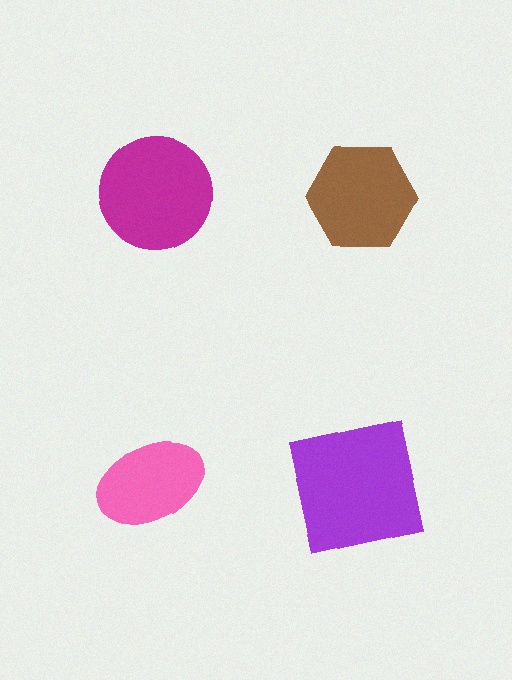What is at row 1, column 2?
A brown hexagon.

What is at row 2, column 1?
A pink ellipse.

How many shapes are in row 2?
2 shapes.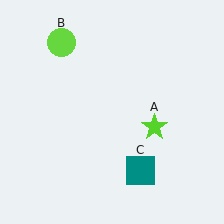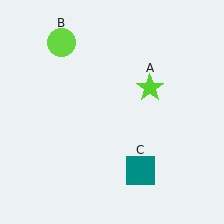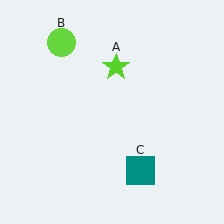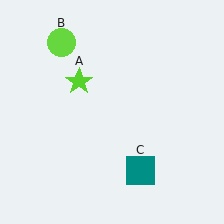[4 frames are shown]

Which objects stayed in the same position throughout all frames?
Lime circle (object B) and teal square (object C) remained stationary.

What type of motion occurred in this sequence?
The lime star (object A) rotated counterclockwise around the center of the scene.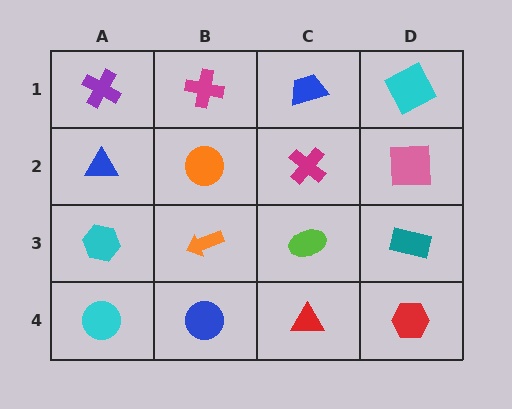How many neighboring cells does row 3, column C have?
4.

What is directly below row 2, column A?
A cyan hexagon.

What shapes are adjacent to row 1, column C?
A magenta cross (row 2, column C), a magenta cross (row 1, column B), a cyan square (row 1, column D).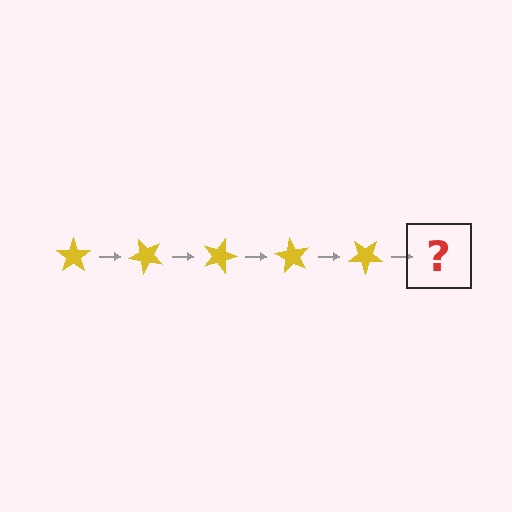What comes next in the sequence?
The next element should be a yellow star rotated 225 degrees.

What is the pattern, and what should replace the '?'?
The pattern is that the star rotates 45 degrees each step. The '?' should be a yellow star rotated 225 degrees.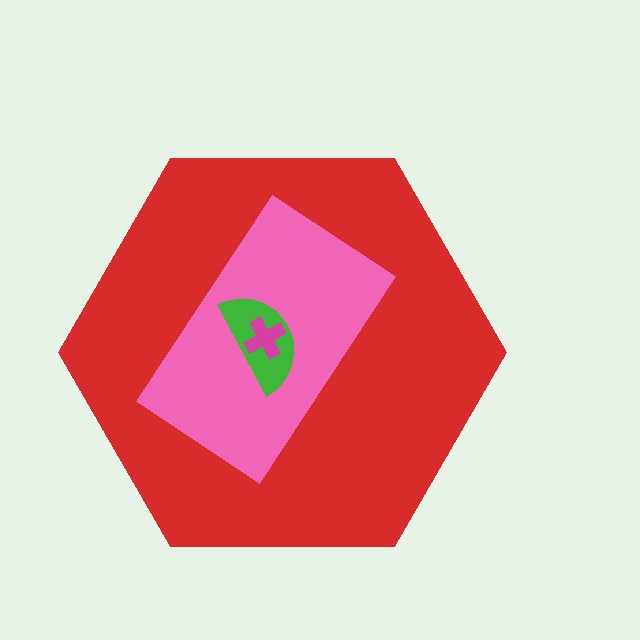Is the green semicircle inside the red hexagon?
Yes.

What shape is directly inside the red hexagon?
The pink rectangle.